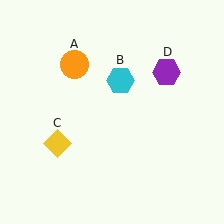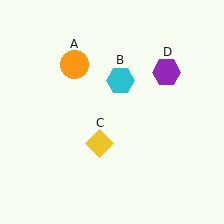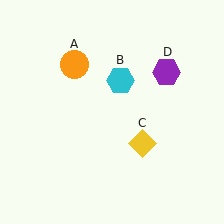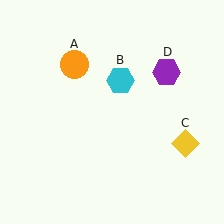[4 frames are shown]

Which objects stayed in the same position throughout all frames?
Orange circle (object A) and cyan hexagon (object B) and purple hexagon (object D) remained stationary.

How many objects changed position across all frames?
1 object changed position: yellow diamond (object C).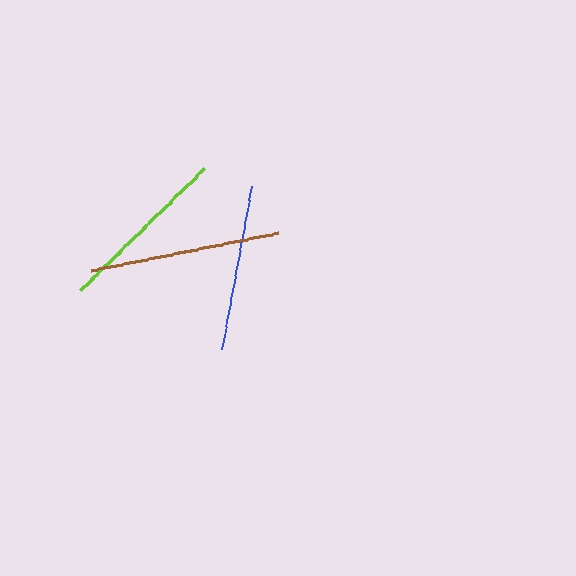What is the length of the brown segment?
The brown segment is approximately 191 pixels long.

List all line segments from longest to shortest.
From longest to shortest: brown, lime, blue.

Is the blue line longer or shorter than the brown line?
The brown line is longer than the blue line.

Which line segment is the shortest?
The blue line is the shortest at approximately 165 pixels.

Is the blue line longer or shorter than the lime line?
The lime line is longer than the blue line.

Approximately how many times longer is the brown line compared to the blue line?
The brown line is approximately 1.2 times the length of the blue line.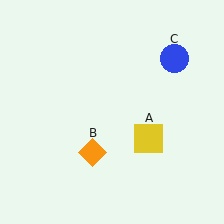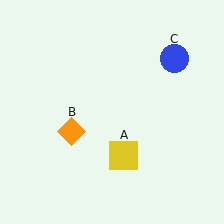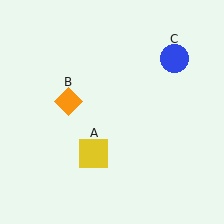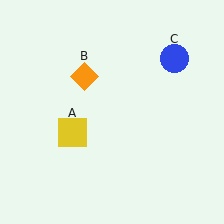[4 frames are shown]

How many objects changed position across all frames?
2 objects changed position: yellow square (object A), orange diamond (object B).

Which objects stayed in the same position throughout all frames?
Blue circle (object C) remained stationary.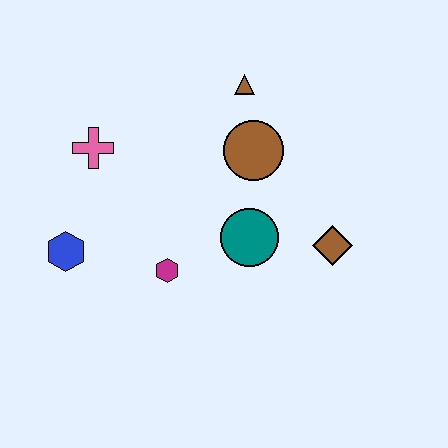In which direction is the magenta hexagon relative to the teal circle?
The magenta hexagon is to the left of the teal circle.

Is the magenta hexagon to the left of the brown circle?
Yes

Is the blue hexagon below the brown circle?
Yes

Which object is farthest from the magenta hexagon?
The brown triangle is farthest from the magenta hexagon.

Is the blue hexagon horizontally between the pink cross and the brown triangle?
No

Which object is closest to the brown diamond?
The teal circle is closest to the brown diamond.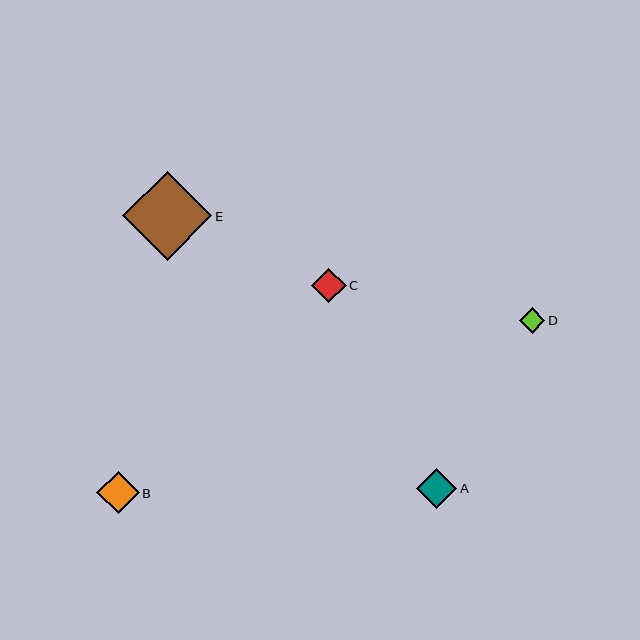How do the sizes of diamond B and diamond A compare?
Diamond B and diamond A are approximately the same size.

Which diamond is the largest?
Diamond E is the largest with a size of approximately 89 pixels.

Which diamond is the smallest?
Diamond D is the smallest with a size of approximately 25 pixels.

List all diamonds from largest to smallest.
From largest to smallest: E, B, A, C, D.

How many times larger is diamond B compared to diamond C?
Diamond B is approximately 1.2 times the size of diamond C.